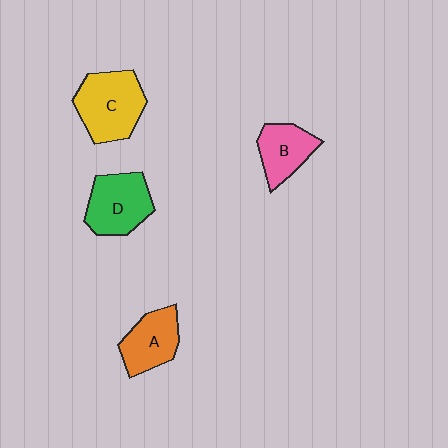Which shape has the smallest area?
Shape B (pink).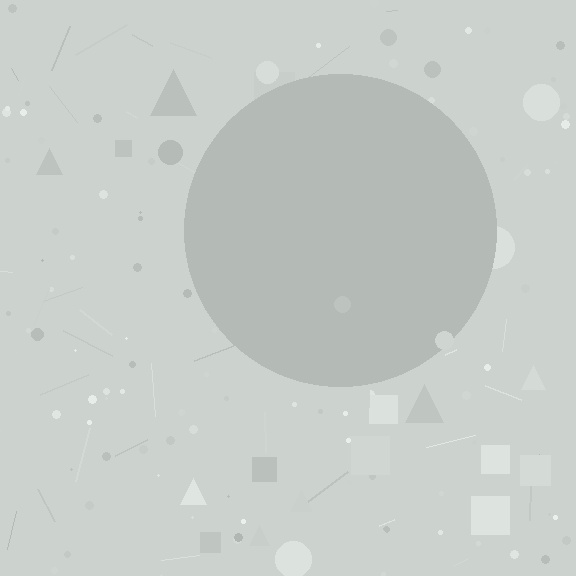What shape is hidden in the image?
A circle is hidden in the image.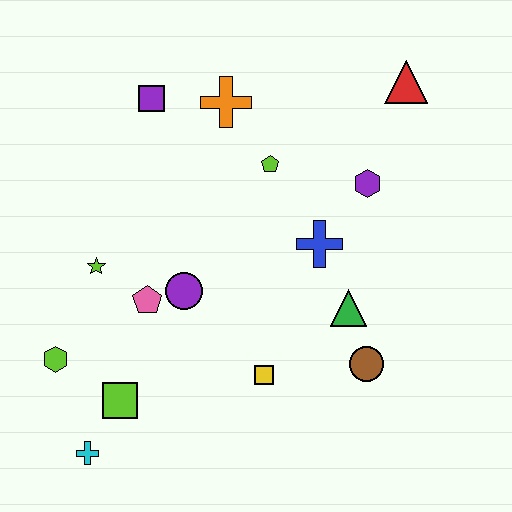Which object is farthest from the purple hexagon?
The cyan cross is farthest from the purple hexagon.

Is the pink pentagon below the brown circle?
No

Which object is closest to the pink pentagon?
The purple circle is closest to the pink pentagon.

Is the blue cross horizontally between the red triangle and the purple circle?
Yes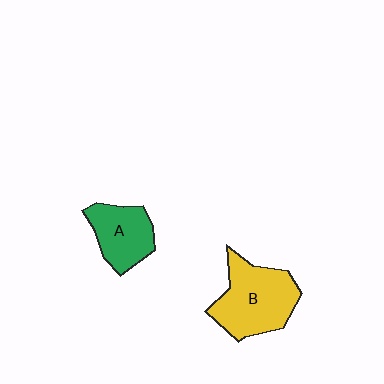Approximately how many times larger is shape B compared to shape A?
Approximately 1.5 times.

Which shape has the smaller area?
Shape A (green).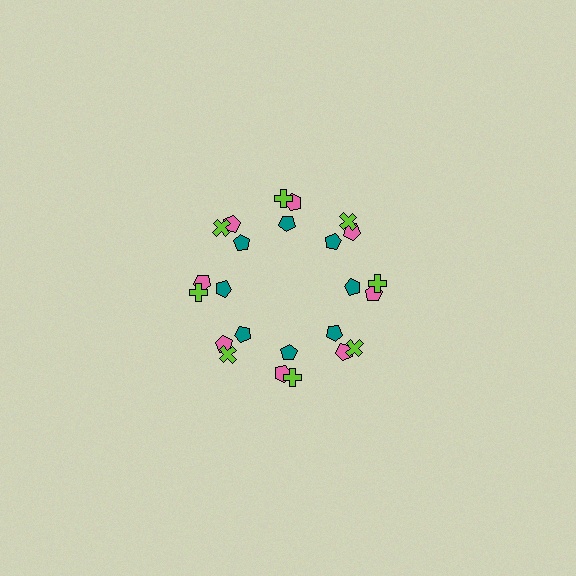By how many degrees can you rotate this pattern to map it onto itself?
The pattern maps onto itself every 45 degrees of rotation.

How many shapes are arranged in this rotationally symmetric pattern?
There are 24 shapes, arranged in 8 groups of 3.